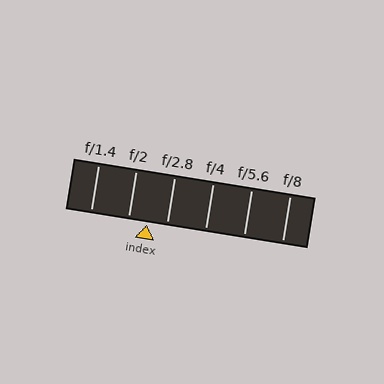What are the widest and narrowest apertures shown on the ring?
The widest aperture shown is f/1.4 and the narrowest is f/8.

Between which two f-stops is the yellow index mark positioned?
The index mark is between f/2 and f/2.8.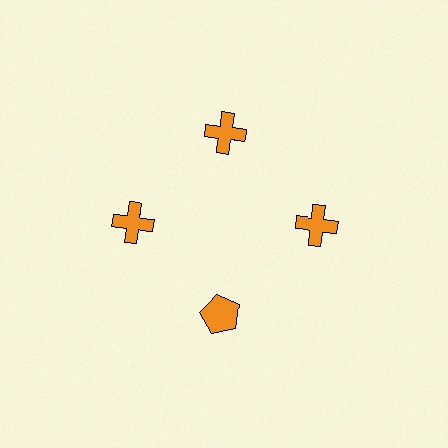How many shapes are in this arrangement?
There are 4 shapes arranged in a ring pattern.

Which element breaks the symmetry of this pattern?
The orange pentagon at roughly the 6 o'clock position breaks the symmetry. All other shapes are orange crosses.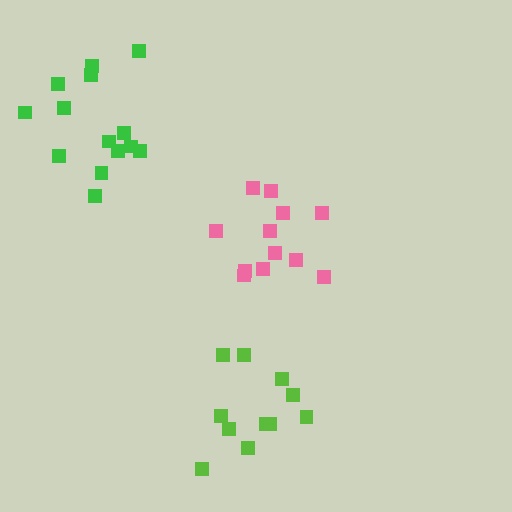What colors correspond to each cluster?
The clusters are colored: pink, green, lime.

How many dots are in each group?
Group 1: 12 dots, Group 2: 14 dots, Group 3: 11 dots (37 total).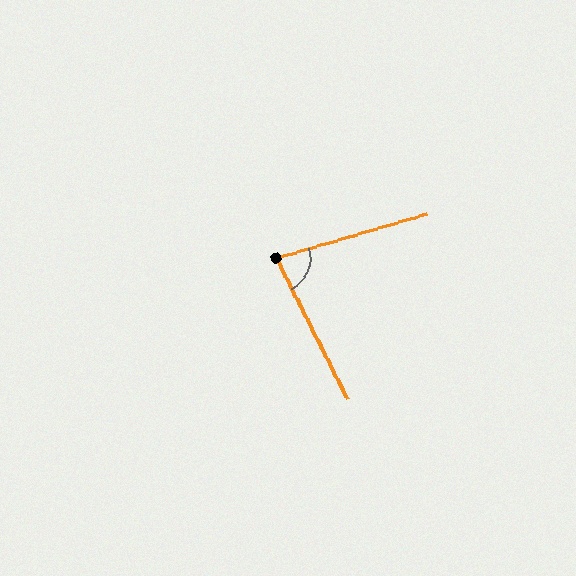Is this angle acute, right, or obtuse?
It is acute.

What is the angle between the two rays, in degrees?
Approximately 80 degrees.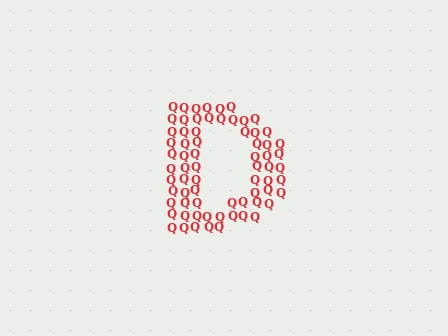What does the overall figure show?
The overall figure shows the letter D.